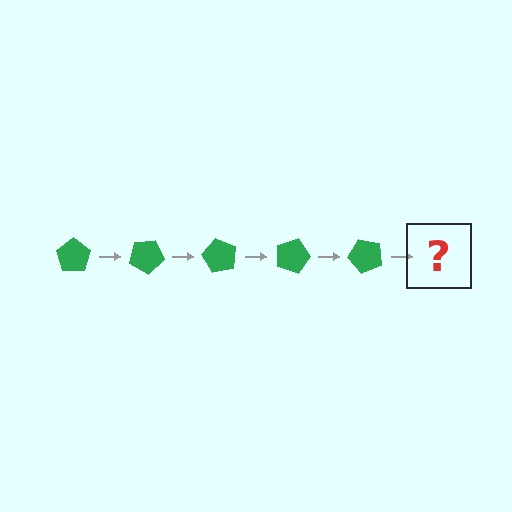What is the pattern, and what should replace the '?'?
The pattern is that the pentagon rotates 30 degrees each step. The '?' should be a green pentagon rotated 150 degrees.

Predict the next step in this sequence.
The next step is a green pentagon rotated 150 degrees.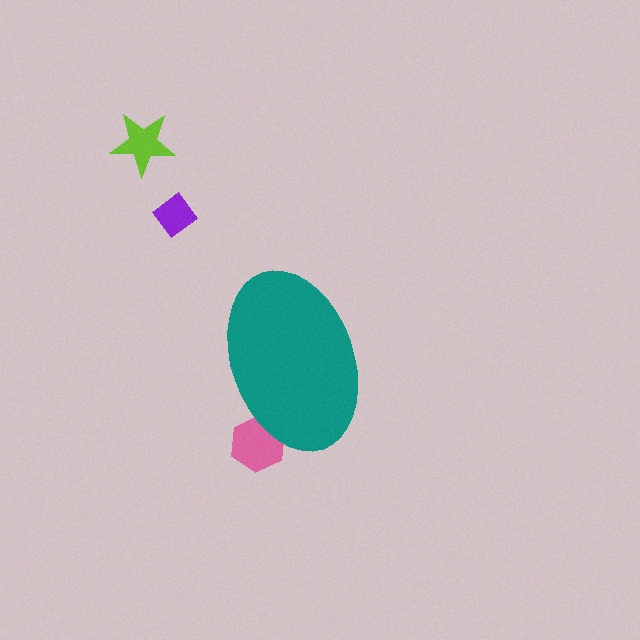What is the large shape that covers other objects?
A teal ellipse.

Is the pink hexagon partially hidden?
Yes, the pink hexagon is partially hidden behind the teal ellipse.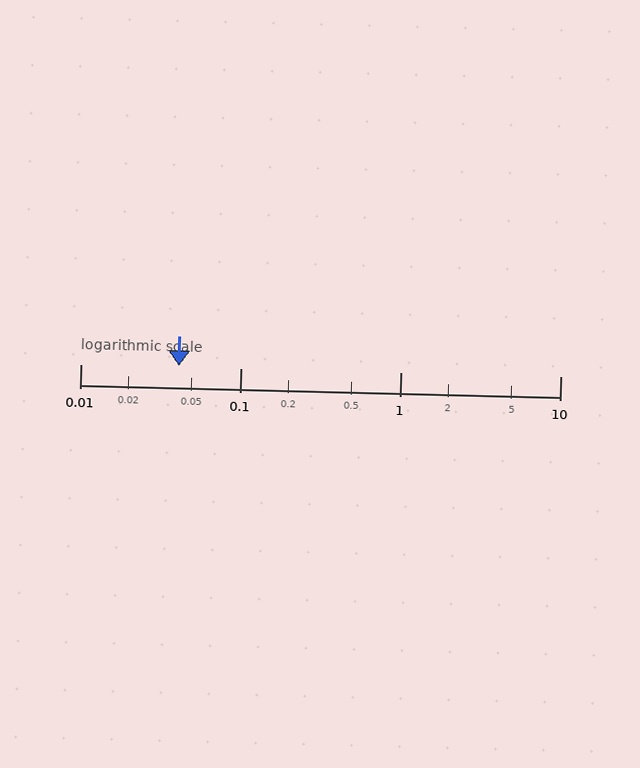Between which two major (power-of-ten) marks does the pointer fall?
The pointer is between 0.01 and 0.1.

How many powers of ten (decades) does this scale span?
The scale spans 3 decades, from 0.01 to 10.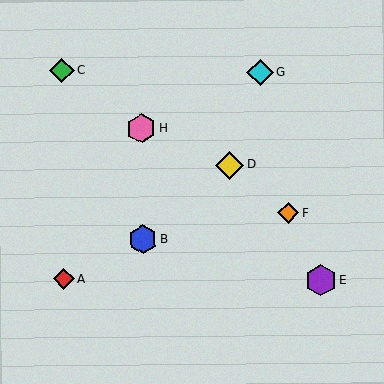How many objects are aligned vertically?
2 objects (B, H) are aligned vertically.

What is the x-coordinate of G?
Object G is at x≈260.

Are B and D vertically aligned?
No, B is at x≈143 and D is at x≈229.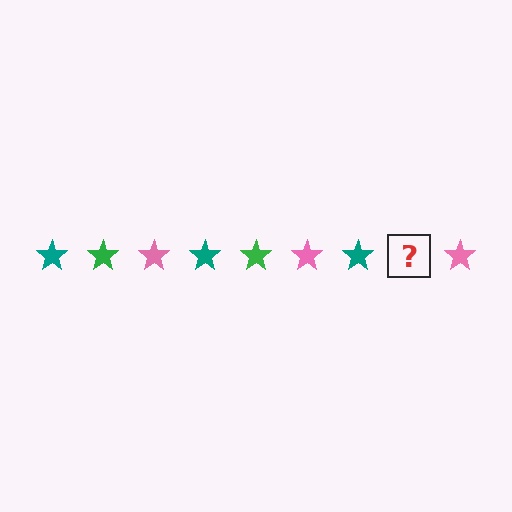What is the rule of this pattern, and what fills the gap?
The rule is that the pattern cycles through teal, green, pink stars. The gap should be filled with a green star.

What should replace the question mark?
The question mark should be replaced with a green star.